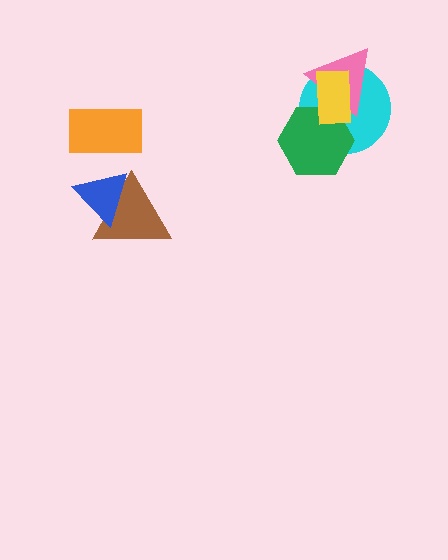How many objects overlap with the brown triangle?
1 object overlaps with the brown triangle.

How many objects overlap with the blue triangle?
1 object overlaps with the blue triangle.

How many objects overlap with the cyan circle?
3 objects overlap with the cyan circle.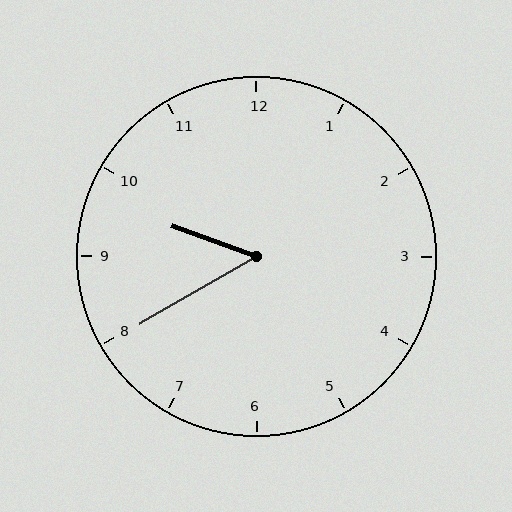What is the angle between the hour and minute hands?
Approximately 50 degrees.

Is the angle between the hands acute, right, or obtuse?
It is acute.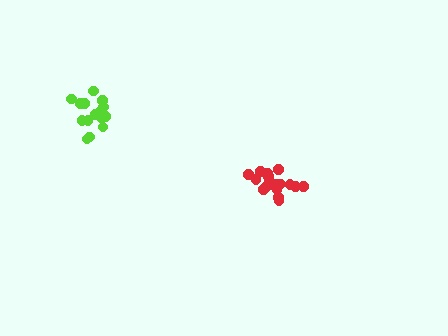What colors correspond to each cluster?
The clusters are colored: lime, red.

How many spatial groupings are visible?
There are 2 spatial groupings.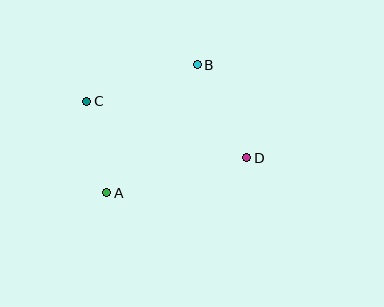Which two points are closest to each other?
Points A and C are closest to each other.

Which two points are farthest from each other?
Points C and D are farthest from each other.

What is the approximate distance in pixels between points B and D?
The distance between B and D is approximately 105 pixels.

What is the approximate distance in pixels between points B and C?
The distance between B and C is approximately 116 pixels.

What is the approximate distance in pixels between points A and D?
The distance between A and D is approximately 144 pixels.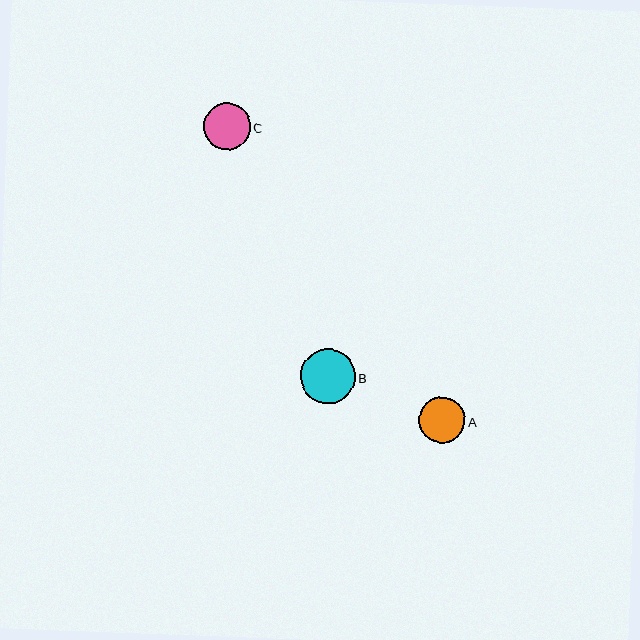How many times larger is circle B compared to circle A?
Circle B is approximately 1.2 times the size of circle A.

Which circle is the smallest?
Circle A is the smallest with a size of approximately 46 pixels.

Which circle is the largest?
Circle B is the largest with a size of approximately 55 pixels.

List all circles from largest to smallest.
From largest to smallest: B, C, A.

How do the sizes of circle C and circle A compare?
Circle C and circle A are approximately the same size.